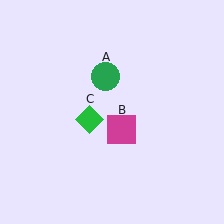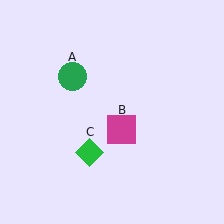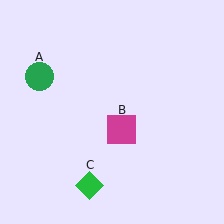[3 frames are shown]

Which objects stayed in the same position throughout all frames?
Magenta square (object B) remained stationary.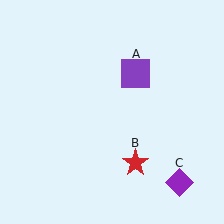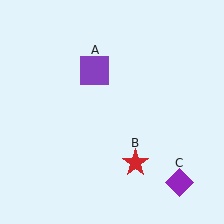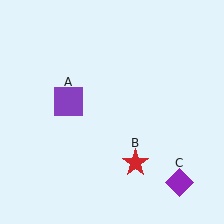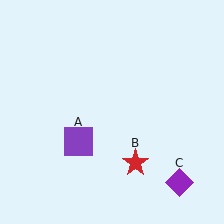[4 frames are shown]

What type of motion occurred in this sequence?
The purple square (object A) rotated counterclockwise around the center of the scene.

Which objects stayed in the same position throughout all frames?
Red star (object B) and purple diamond (object C) remained stationary.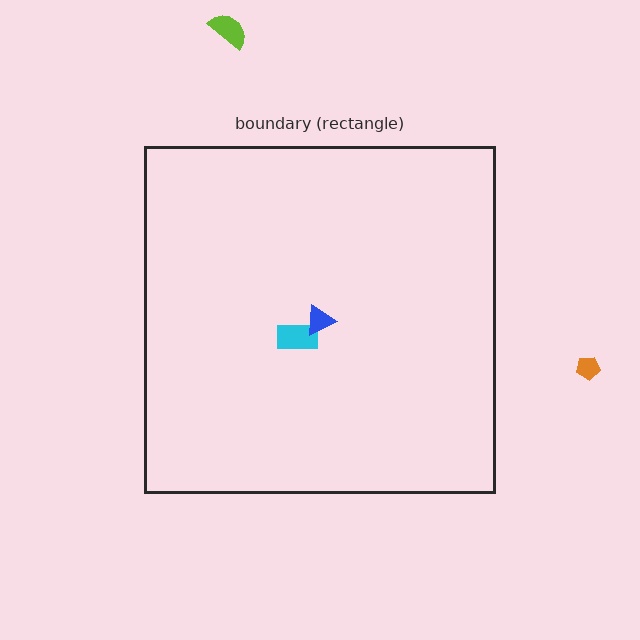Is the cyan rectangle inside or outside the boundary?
Inside.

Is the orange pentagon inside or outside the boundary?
Outside.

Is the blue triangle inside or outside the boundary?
Inside.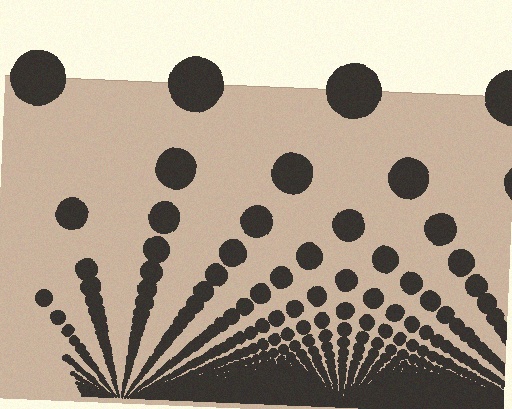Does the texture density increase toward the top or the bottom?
Density increases toward the bottom.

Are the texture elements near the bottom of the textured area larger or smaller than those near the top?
Smaller. The gradient is inverted — elements near the bottom are smaller and denser.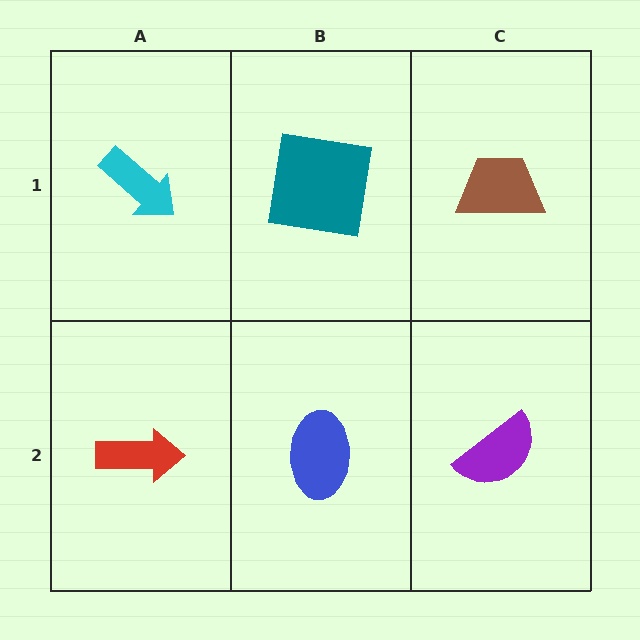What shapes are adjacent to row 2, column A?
A cyan arrow (row 1, column A), a blue ellipse (row 2, column B).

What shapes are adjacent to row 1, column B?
A blue ellipse (row 2, column B), a cyan arrow (row 1, column A), a brown trapezoid (row 1, column C).